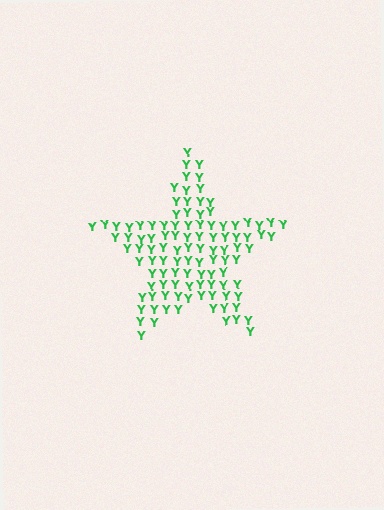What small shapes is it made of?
It is made of small letter Y's.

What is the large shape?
The large shape is a star.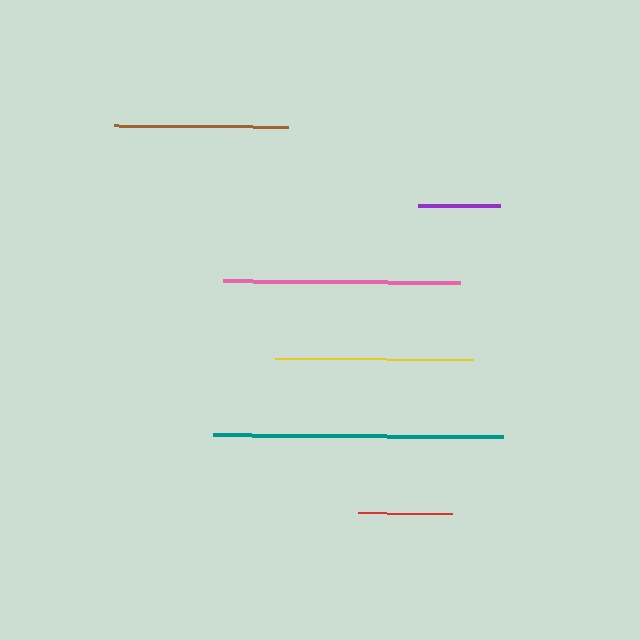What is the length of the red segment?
The red segment is approximately 94 pixels long.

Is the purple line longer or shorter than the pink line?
The pink line is longer than the purple line.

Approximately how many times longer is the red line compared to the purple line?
The red line is approximately 1.1 times the length of the purple line.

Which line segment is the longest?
The teal line is the longest at approximately 290 pixels.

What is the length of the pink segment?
The pink segment is approximately 236 pixels long.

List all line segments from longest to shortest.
From longest to shortest: teal, pink, yellow, brown, red, purple.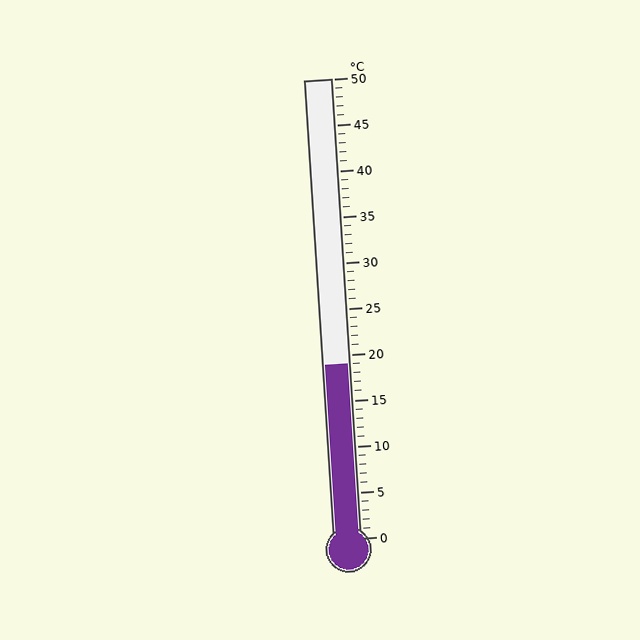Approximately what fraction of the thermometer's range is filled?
The thermometer is filled to approximately 40% of its range.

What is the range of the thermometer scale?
The thermometer scale ranges from 0°C to 50°C.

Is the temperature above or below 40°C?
The temperature is below 40°C.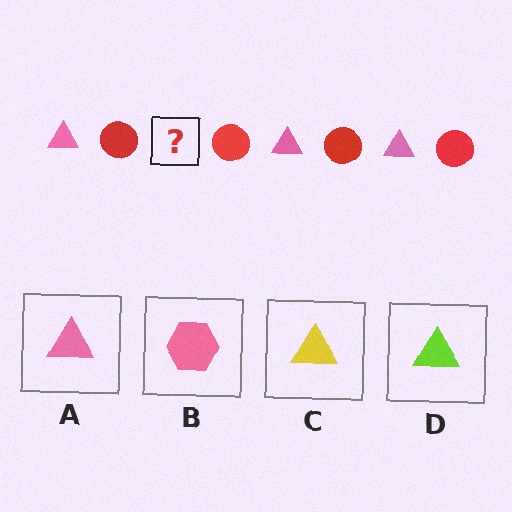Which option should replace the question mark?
Option A.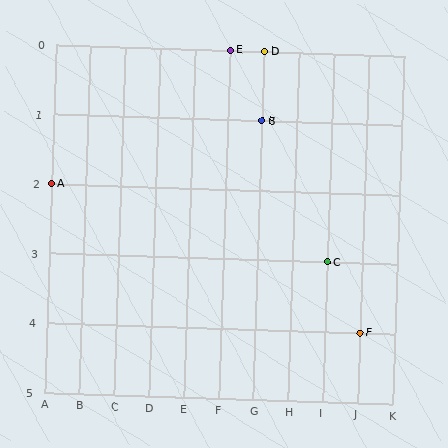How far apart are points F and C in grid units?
Points F and C are 1 column and 1 row apart (about 1.4 grid units diagonally).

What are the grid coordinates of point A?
Point A is at grid coordinates (A, 2).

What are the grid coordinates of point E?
Point E is at grid coordinates (F, 0).